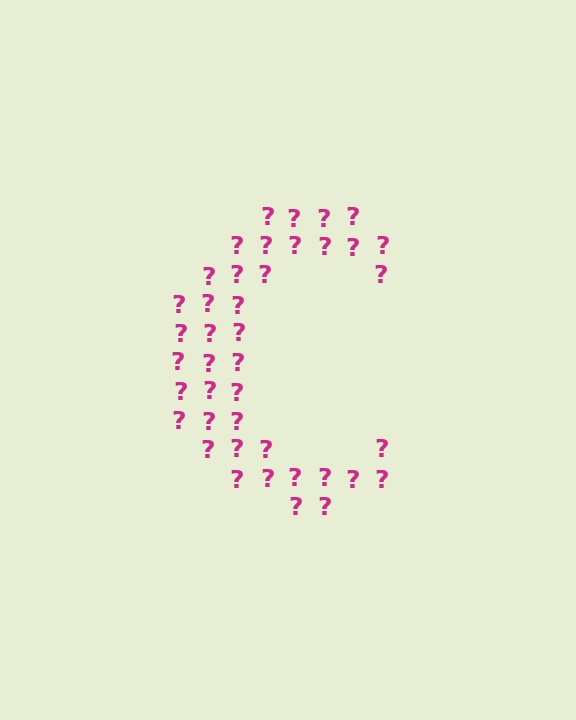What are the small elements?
The small elements are question marks.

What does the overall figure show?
The overall figure shows the letter C.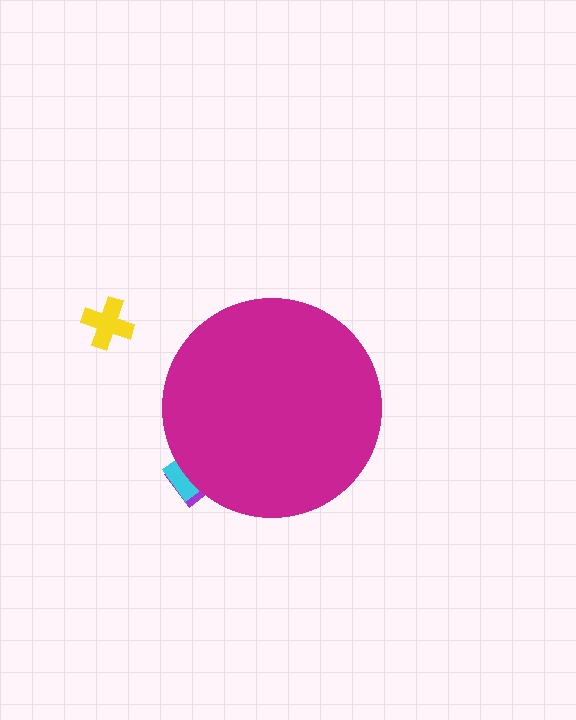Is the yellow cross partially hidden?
No, the yellow cross is fully visible.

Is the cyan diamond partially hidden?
Yes, the cyan diamond is partially hidden behind the magenta circle.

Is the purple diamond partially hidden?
Yes, the purple diamond is partially hidden behind the magenta circle.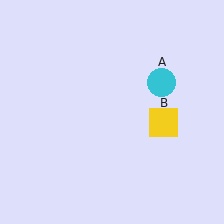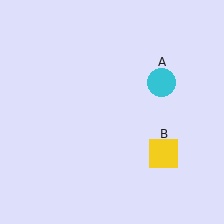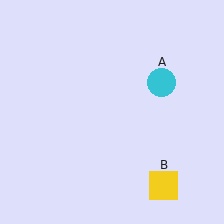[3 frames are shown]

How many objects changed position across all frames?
1 object changed position: yellow square (object B).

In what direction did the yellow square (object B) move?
The yellow square (object B) moved down.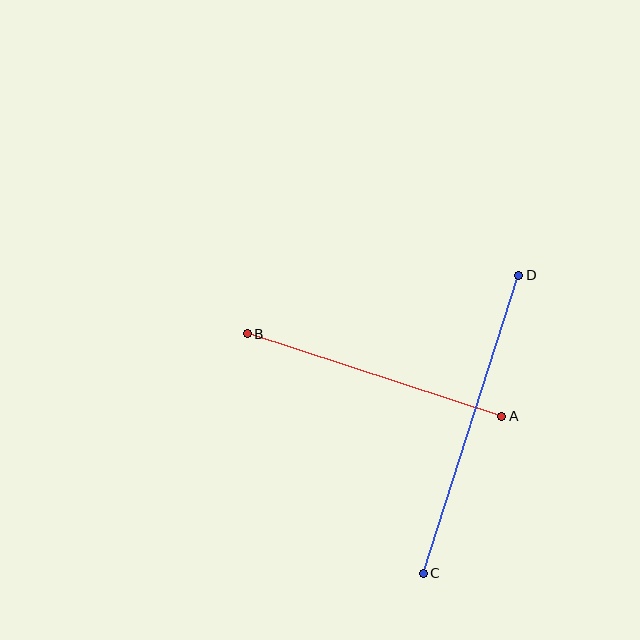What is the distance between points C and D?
The distance is approximately 313 pixels.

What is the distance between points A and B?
The distance is approximately 267 pixels.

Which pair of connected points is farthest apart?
Points C and D are farthest apart.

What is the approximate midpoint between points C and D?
The midpoint is at approximately (471, 424) pixels.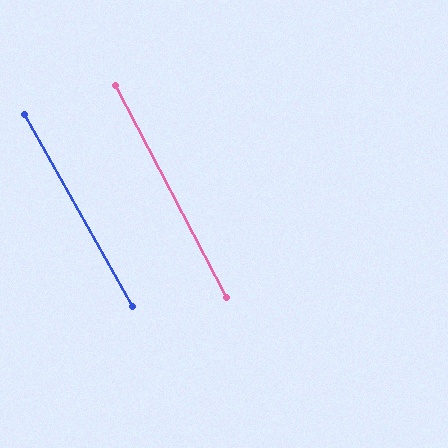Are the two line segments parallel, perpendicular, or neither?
Parallel — their directions differ by only 1.9°.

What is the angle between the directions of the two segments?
Approximately 2 degrees.